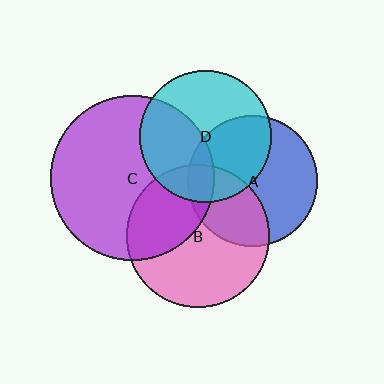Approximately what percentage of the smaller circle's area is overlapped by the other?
Approximately 10%.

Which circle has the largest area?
Circle C (purple).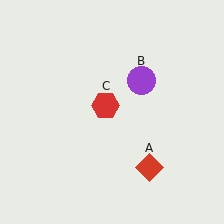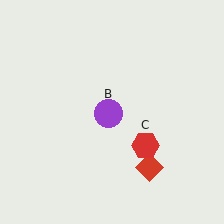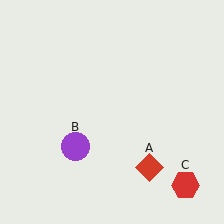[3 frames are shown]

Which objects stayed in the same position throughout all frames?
Red diamond (object A) remained stationary.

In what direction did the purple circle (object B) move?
The purple circle (object B) moved down and to the left.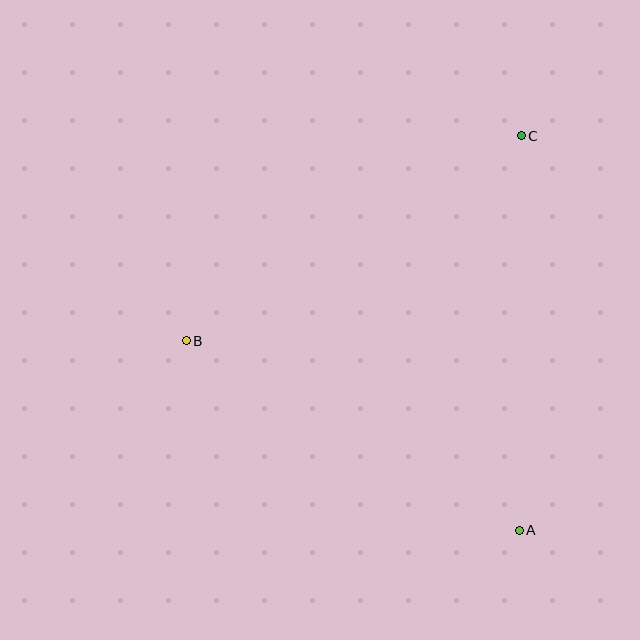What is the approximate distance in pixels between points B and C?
The distance between B and C is approximately 393 pixels.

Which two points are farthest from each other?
Points A and C are farthest from each other.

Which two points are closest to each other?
Points A and B are closest to each other.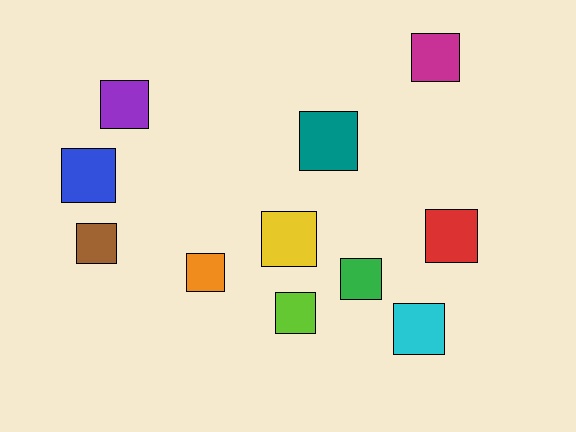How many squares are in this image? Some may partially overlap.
There are 11 squares.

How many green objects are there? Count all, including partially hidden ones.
There is 1 green object.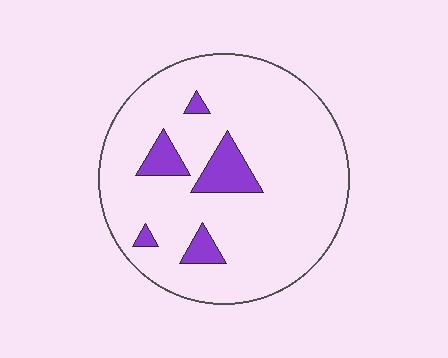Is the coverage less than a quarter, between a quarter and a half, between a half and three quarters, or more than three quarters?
Less than a quarter.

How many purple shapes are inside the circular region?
5.